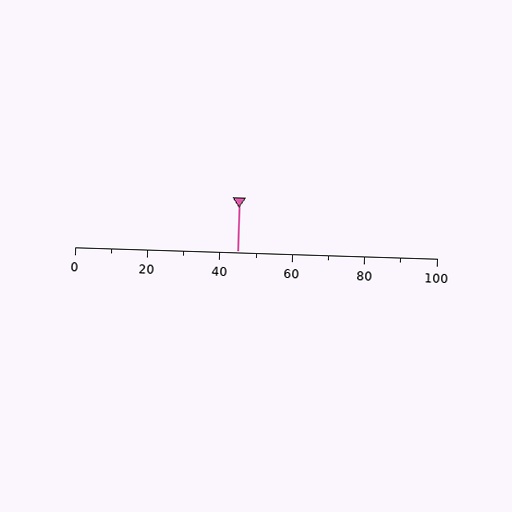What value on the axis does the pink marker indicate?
The marker indicates approximately 45.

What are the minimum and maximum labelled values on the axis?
The axis runs from 0 to 100.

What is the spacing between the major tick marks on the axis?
The major ticks are spaced 20 apart.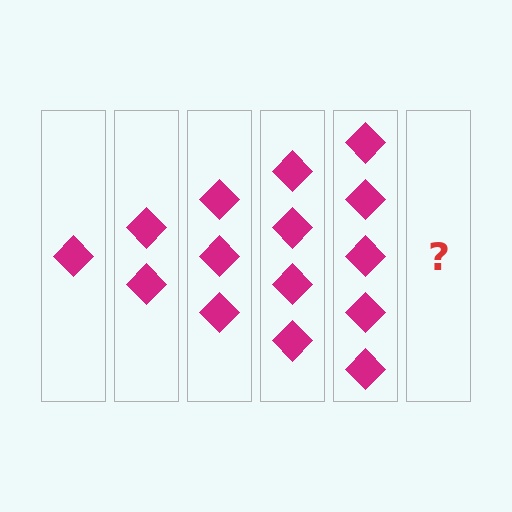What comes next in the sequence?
The next element should be 6 diamonds.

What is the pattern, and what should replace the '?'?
The pattern is that each step adds one more diamond. The '?' should be 6 diamonds.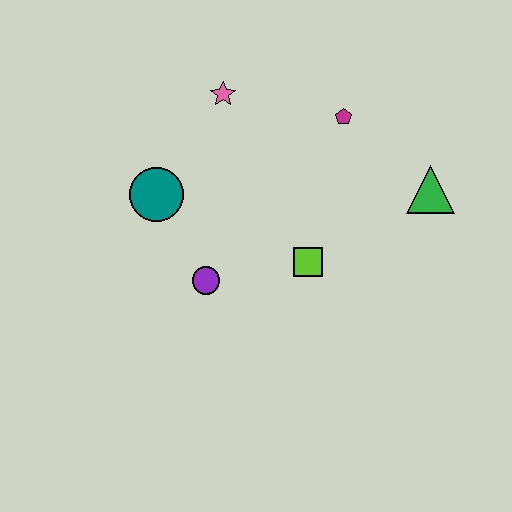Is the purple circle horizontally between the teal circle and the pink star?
Yes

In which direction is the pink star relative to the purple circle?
The pink star is above the purple circle.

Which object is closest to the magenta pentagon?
The green triangle is closest to the magenta pentagon.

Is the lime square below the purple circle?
No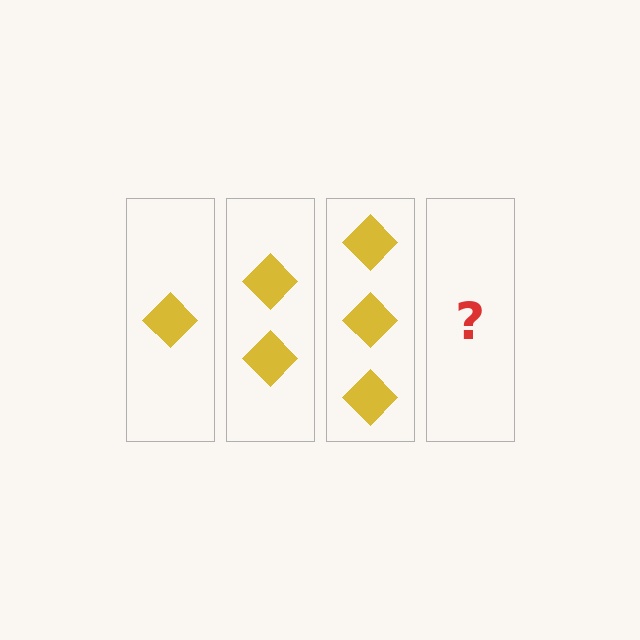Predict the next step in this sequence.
The next step is 4 diamonds.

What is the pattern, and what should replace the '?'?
The pattern is that each step adds one more diamond. The '?' should be 4 diamonds.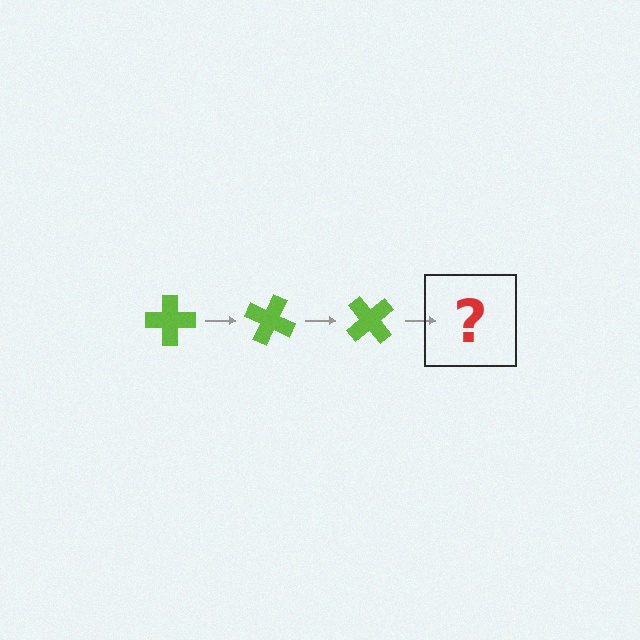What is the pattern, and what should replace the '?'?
The pattern is that the cross rotates 25 degrees each step. The '?' should be a lime cross rotated 75 degrees.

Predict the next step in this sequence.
The next step is a lime cross rotated 75 degrees.